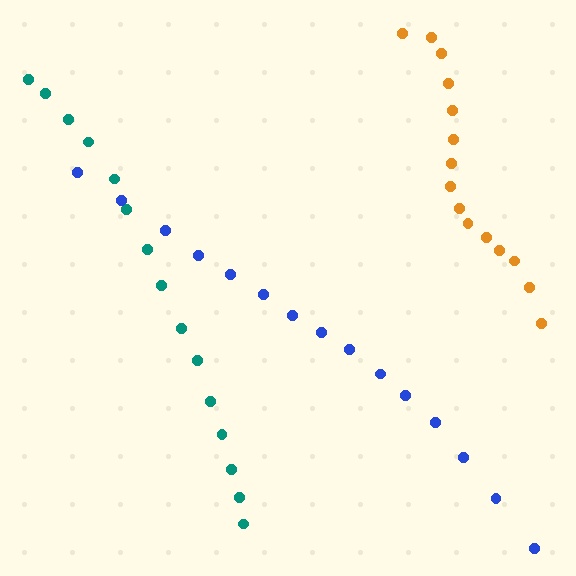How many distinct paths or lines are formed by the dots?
There are 3 distinct paths.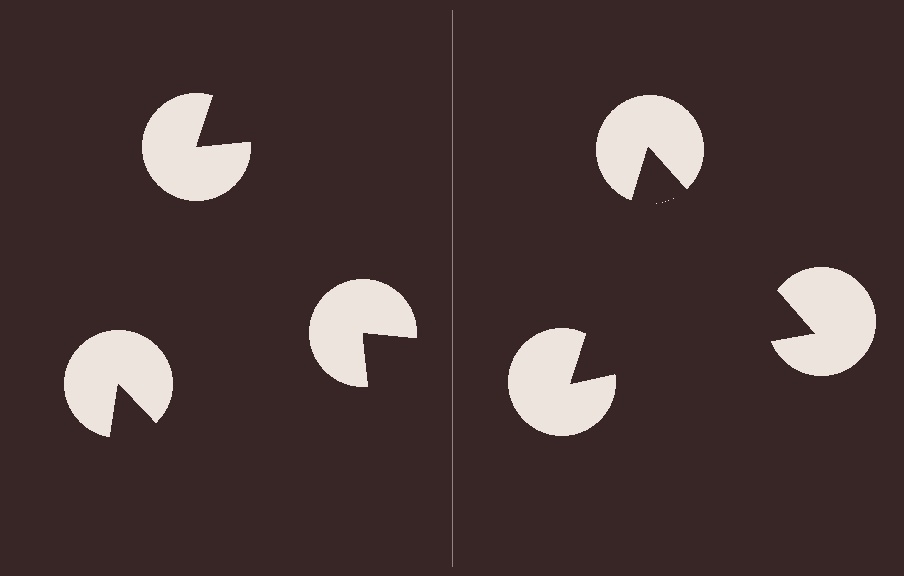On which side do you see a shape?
An illusory triangle appears on the right side. On the left side the wedge cuts are rotated, so no coherent shape forms.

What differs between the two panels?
The pac-man discs are positioned identically on both sides; only the wedge orientations differ. On the right they align to a triangle; on the left they are misaligned.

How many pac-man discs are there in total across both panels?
6 — 3 on each side.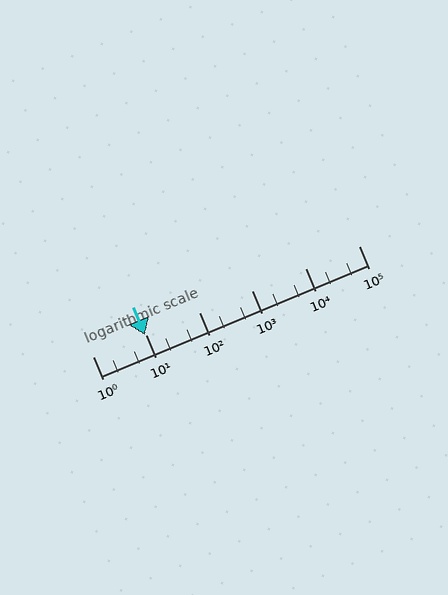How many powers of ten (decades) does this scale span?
The scale spans 5 decades, from 1 to 100000.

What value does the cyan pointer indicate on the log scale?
The pointer indicates approximately 9.4.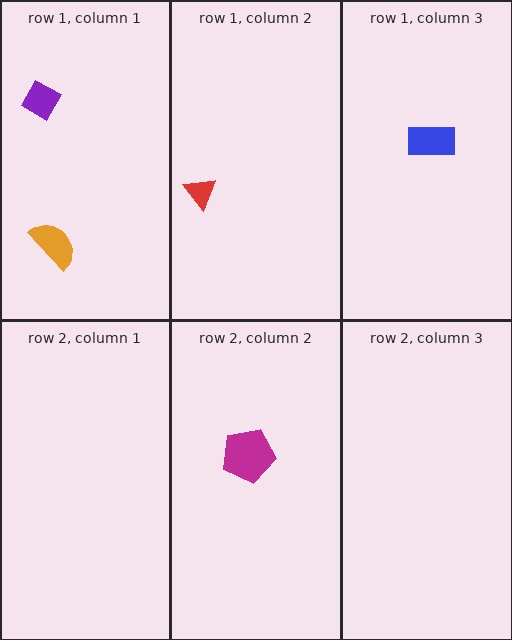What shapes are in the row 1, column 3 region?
The blue rectangle.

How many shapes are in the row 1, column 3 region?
1.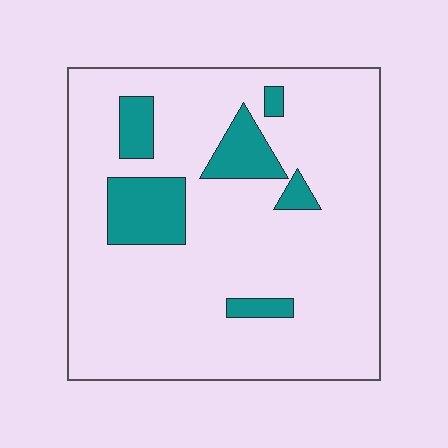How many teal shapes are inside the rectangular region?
6.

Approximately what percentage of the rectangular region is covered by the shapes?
Approximately 15%.